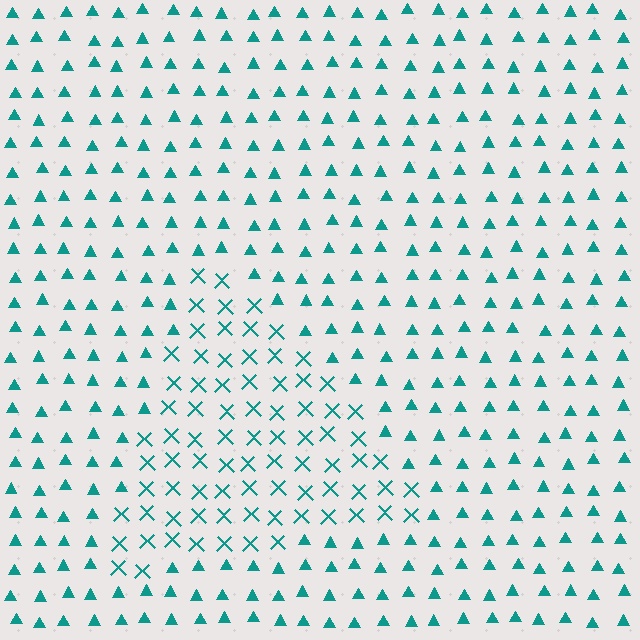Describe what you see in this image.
The image is filled with small teal elements arranged in a uniform grid. A triangle-shaped region contains X marks, while the surrounding area contains triangles. The boundary is defined purely by the change in element shape.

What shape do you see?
I see a triangle.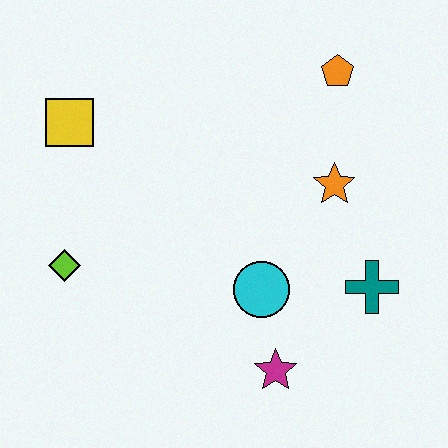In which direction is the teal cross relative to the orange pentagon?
The teal cross is below the orange pentagon.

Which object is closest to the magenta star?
The cyan circle is closest to the magenta star.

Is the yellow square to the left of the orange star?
Yes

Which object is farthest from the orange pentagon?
The lime diamond is farthest from the orange pentagon.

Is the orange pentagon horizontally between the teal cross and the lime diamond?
Yes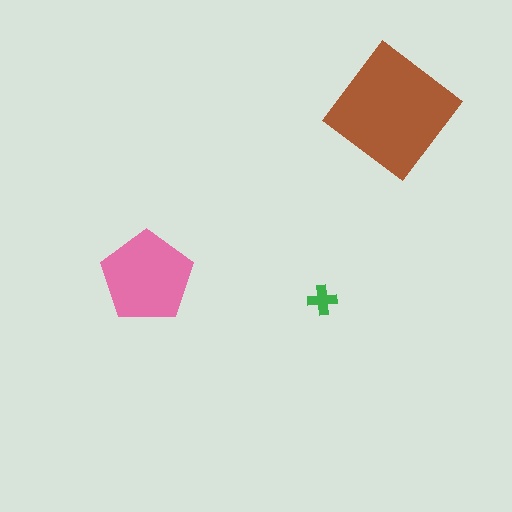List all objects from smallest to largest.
The green cross, the pink pentagon, the brown diamond.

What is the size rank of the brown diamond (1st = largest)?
1st.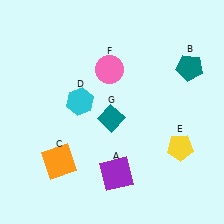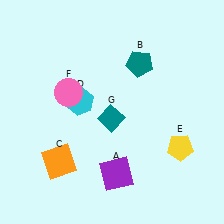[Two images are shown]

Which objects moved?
The objects that moved are: the teal pentagon (B), the pink circle (F).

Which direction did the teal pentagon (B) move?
The teal pentagon (B) moved left.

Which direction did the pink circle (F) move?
The pink circle (F) moved left.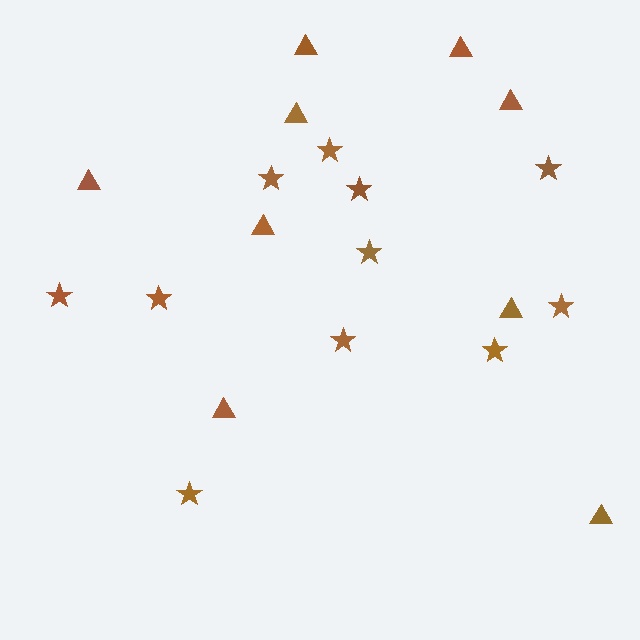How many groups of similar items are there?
There are 2 groups: one group of triangles (9) and one group of stars (11).